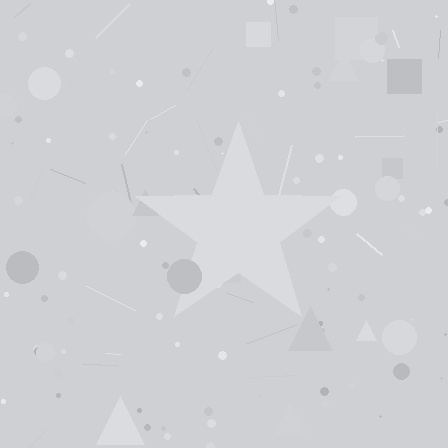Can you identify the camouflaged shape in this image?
The camouflaged shape is a star.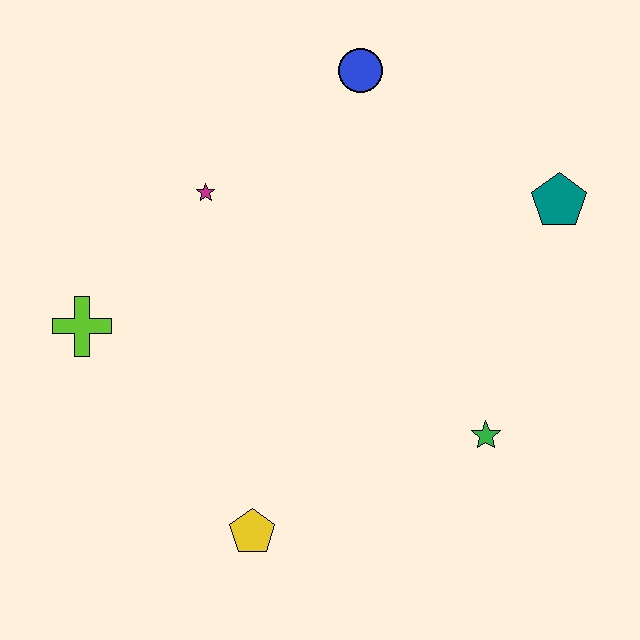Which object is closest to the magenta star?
The lime cross is closest to the magenta star.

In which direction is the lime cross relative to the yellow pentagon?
The lime cross is above the yellow pentagon.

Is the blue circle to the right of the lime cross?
Yes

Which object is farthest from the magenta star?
The green star is farthest from the magenta star.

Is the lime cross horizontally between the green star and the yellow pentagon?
No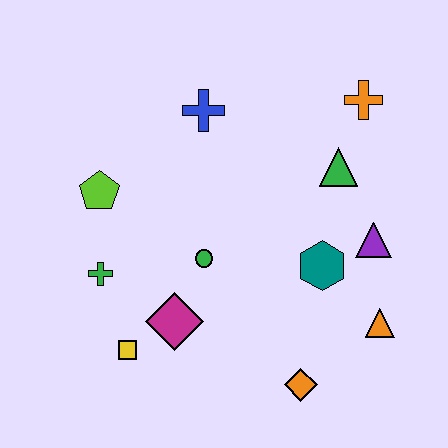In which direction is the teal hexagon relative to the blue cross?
The teal hexagon is below the blue cross.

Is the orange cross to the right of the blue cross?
Yes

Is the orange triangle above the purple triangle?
No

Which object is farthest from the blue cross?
The orange diamond is farthest from the blue cross.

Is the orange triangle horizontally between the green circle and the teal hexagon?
No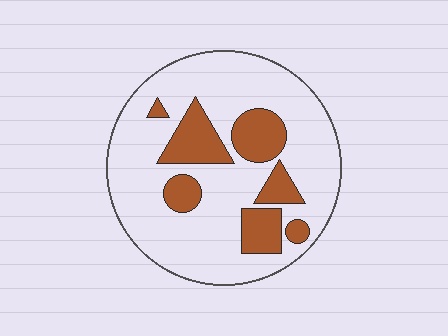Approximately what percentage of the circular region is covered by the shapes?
Approximately 25%.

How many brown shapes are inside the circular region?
7.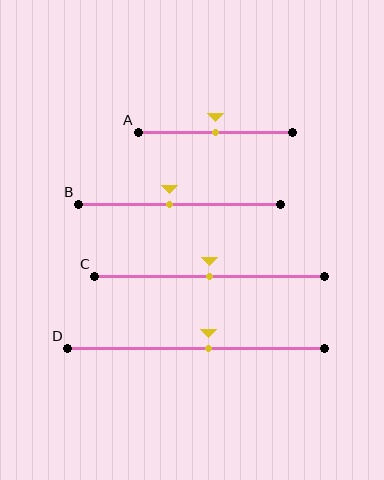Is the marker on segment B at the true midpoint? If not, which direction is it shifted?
No, the marker on segment B is shifted to the left by about 5% of the segment length.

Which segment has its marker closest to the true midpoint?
Segment A has its marker closest to the true midpoint.